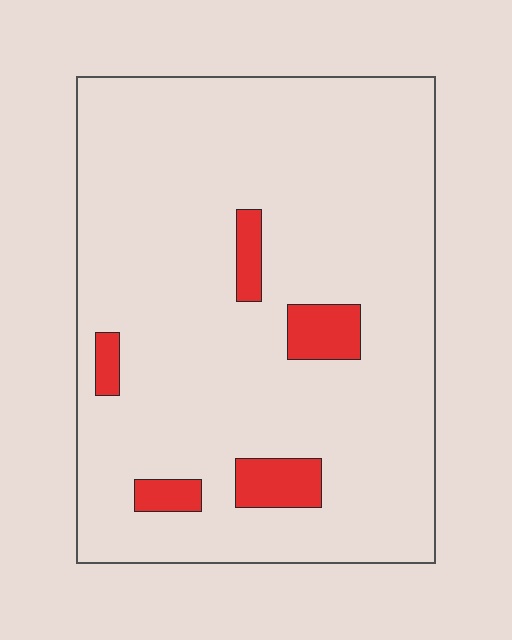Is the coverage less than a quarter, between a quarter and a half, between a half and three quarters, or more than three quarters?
Less than a quarter.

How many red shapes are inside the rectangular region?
5.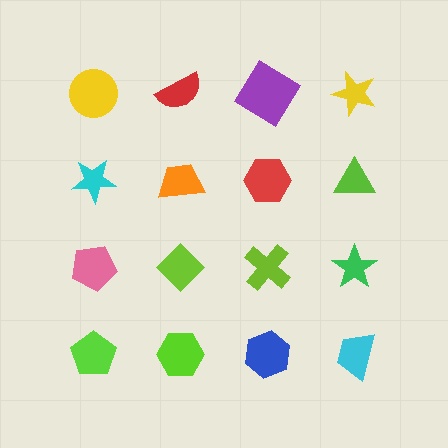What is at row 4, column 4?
A cyan trapezoid.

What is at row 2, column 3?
A red hexagon.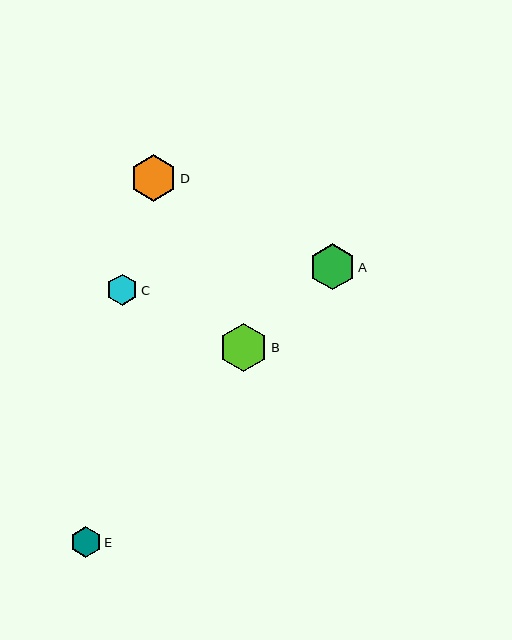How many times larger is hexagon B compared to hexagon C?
Hexagon B is approximately 1.6 times the size of hexagon C.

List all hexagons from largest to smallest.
From largest to smallest: B, D, A, E, C.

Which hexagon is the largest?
Hexagon B is the largest with a size of approximately 48 pixels.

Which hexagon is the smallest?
Hexagon C is the smallest with a size of approximately 31 pixels.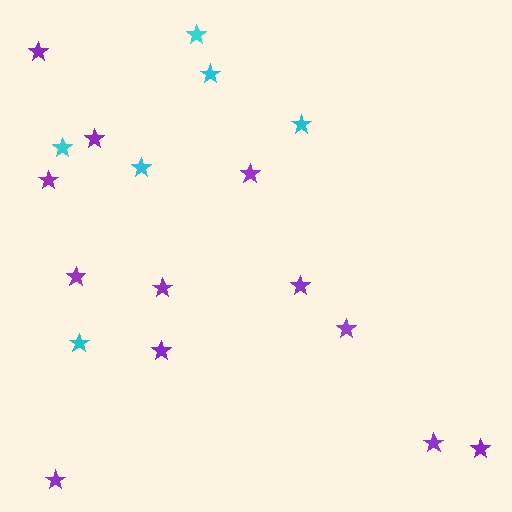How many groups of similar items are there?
There are 2 groups: one group of purple stars (12) and one group of cyan stars (6).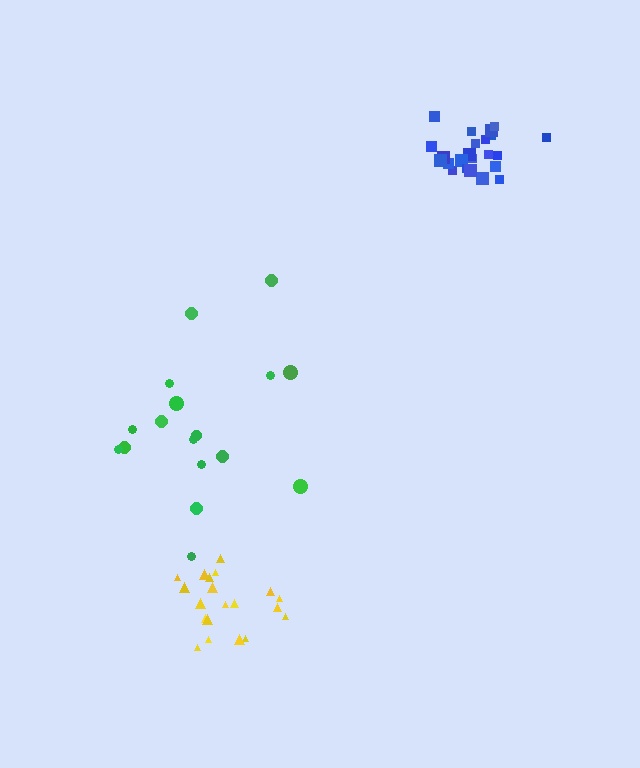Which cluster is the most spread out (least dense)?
Green.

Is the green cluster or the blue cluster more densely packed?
Blue.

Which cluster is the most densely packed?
Blue.